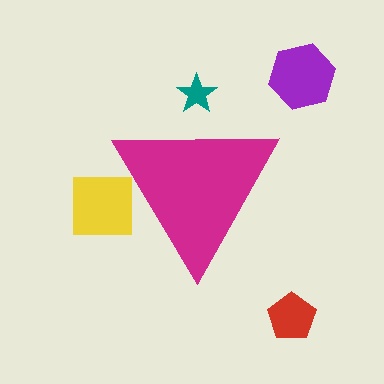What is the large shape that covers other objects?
A magenta triangle.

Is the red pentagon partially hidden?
No, the red pentagon is fully visible.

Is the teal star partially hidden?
Yes, the teal star is partially hidden behind the magenta triangle.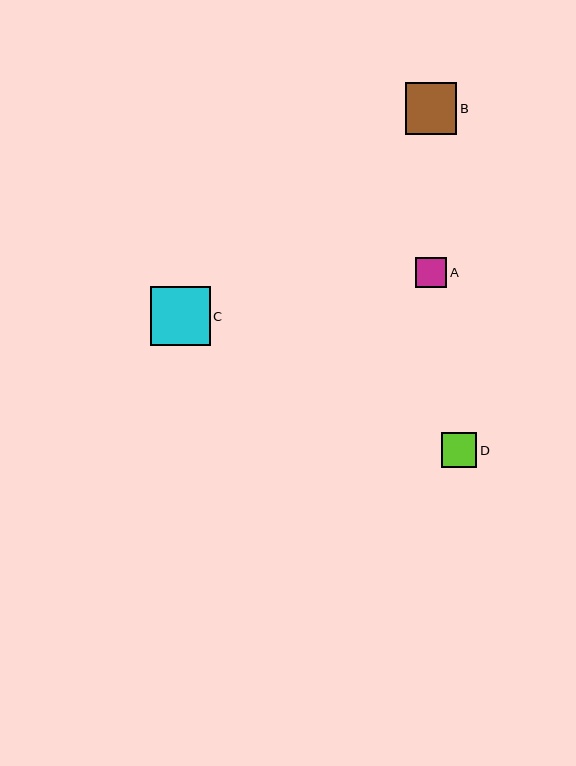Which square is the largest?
Square C is the largest with a size of approximately 60 pixels.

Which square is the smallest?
Square A is the smallest with a size of approximately 31 pixels.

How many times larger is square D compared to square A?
Square D is approximately 1.1 times the size of square A.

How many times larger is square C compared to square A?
Square C is approximately 1.9 times the size of square A.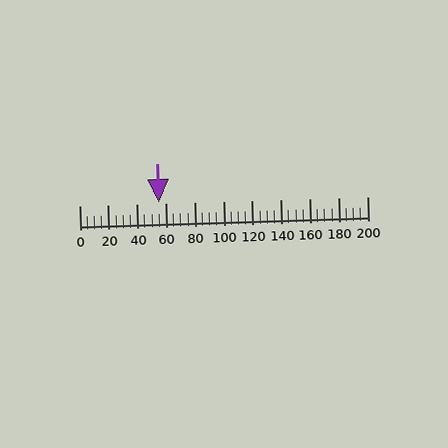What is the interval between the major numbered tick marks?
The major tick marks are spaced 20 units apart.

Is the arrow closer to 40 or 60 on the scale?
The arrow is closer to 60.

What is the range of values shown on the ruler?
The ruler shows values from 0 to 200.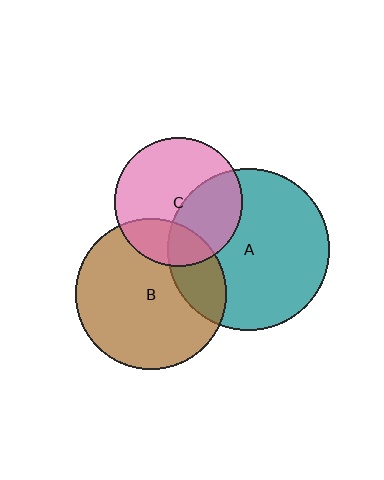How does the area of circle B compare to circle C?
Approximately 1.4 times.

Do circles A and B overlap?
Yes.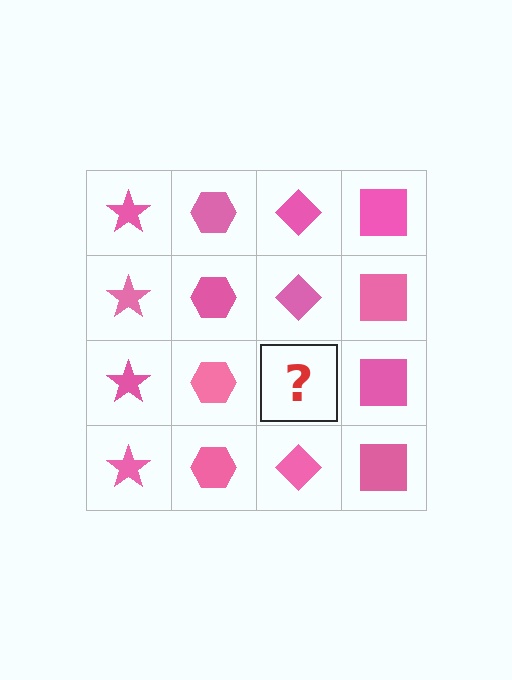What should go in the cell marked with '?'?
The missing cell should contain a pink diamond.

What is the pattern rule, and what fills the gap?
The rule is that each column has a consistent shape. The gap should be filled with a pink diamond.